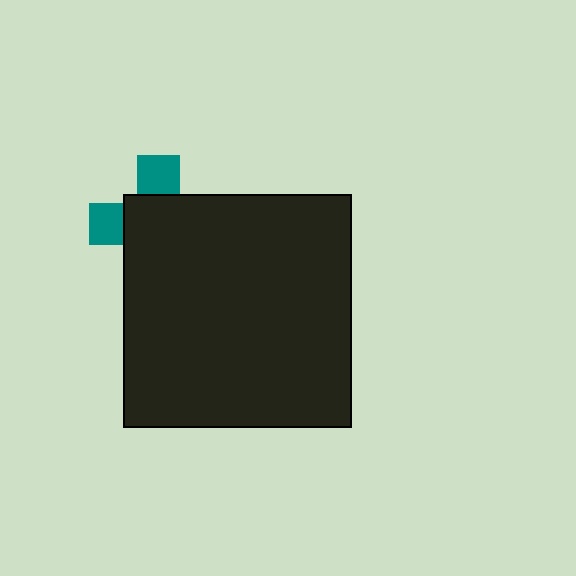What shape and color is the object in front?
The object in front is a black rectangle.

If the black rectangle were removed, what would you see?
You would see the complete teal cross.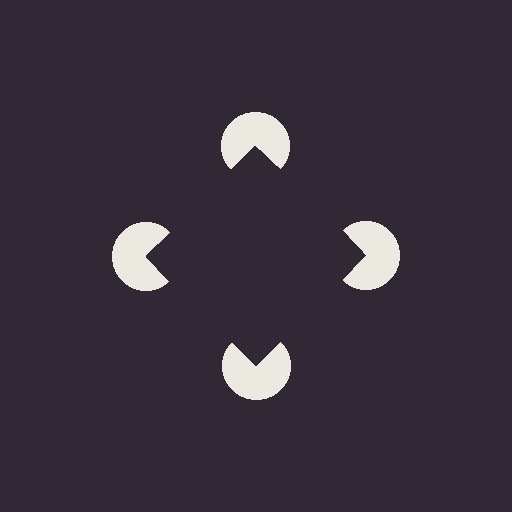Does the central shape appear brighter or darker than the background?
It typically appears slightly darker than the background, even though no actual brightness change is drawn.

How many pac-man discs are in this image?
There are 4 — one at each vertex of the illusory square.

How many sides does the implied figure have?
4 sides.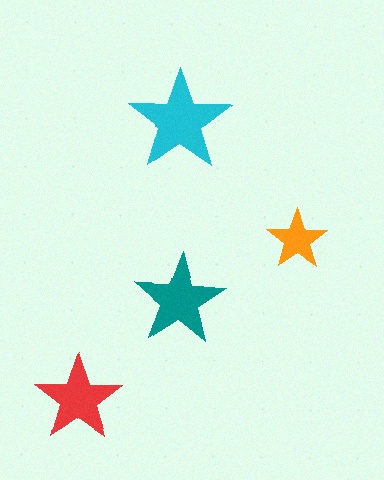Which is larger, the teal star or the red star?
The teal one.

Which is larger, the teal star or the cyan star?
The cyan one.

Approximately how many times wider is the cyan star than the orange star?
About 1.5 times wider.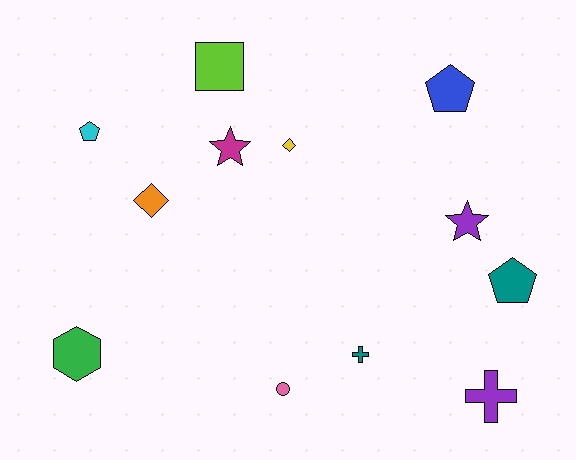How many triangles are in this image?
There are no triangles.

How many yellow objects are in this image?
There is 1 yellow object.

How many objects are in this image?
There are 12 objects.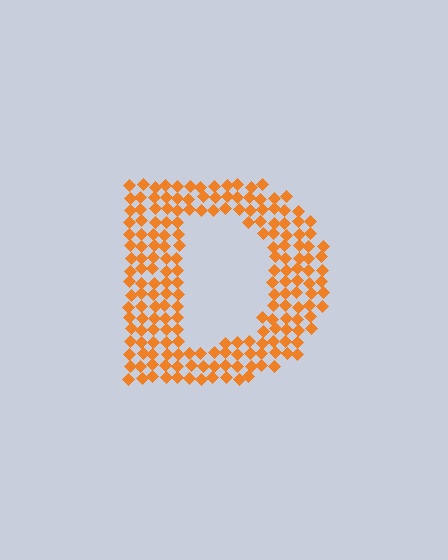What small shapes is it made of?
It is made of small diamonds.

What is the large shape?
The large shape is the letter D.